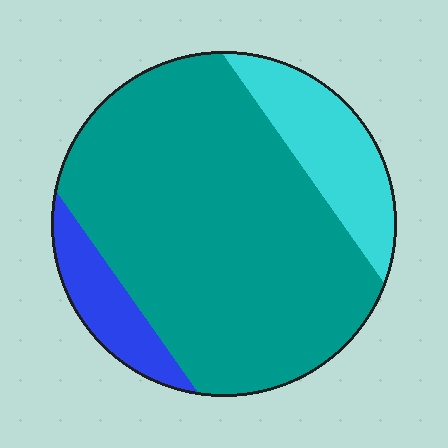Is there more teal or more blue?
Teal.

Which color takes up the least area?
Blue, at roughly 10%.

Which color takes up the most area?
Teal, at roughly 75%.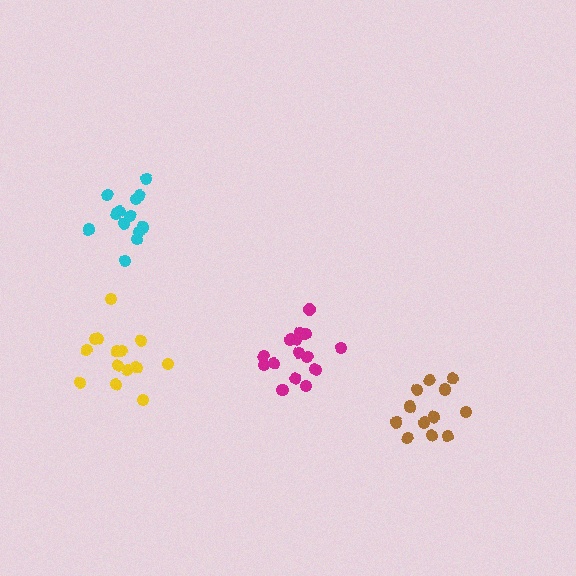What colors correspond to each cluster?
The clusters are colored: cyan, yellow, brown, magenta.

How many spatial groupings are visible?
There are 4 spatial groupings.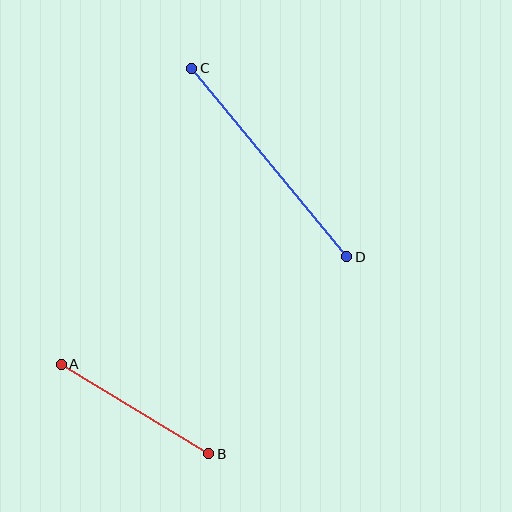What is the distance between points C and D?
The distance is approximately 244 pixels.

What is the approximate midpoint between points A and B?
The midpoint is at approximately (135, 409) pixels.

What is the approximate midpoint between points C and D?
The midpoint is at approximately (269, 162) pixels.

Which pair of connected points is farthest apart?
Points C and D are farthest apart.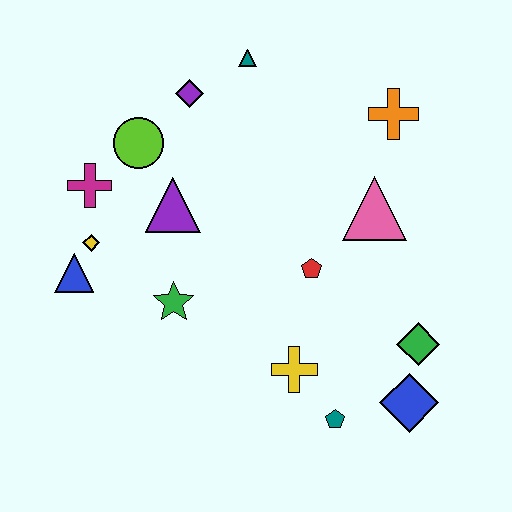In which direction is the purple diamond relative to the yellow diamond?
The purple diamond is above the yellow diamond.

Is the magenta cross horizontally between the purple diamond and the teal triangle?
No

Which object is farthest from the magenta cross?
The blue diamond is farthest from the magenta cross.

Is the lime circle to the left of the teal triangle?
Yes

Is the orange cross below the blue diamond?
No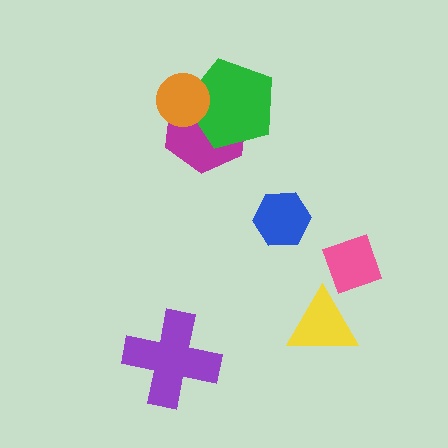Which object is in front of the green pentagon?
The orange circle is in front of the green pentagon.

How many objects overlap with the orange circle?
2 objects overlap with the orange circle.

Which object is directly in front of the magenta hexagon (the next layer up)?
The green pentagon is directly in front of the magenta hexagon.